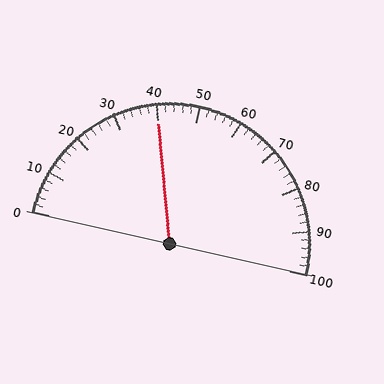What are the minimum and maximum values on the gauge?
The gauge ranges from 0 to 100.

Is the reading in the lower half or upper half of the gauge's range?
The reading is in the lower half of the range (0 to 100).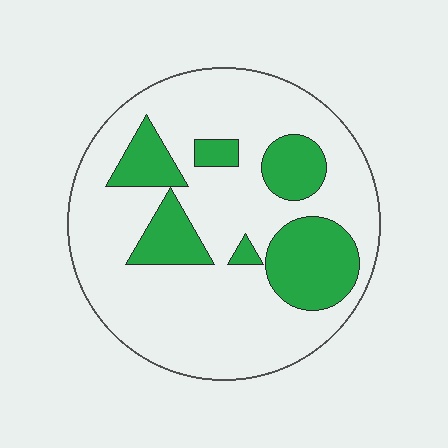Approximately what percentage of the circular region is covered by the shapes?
Approximately 25%.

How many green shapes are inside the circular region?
6.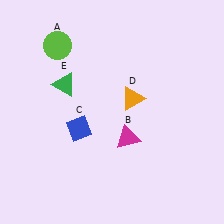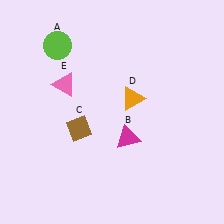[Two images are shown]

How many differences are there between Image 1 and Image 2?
There are 2 differences between the two images.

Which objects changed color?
C changed from blue to brown. E changed from green to pink.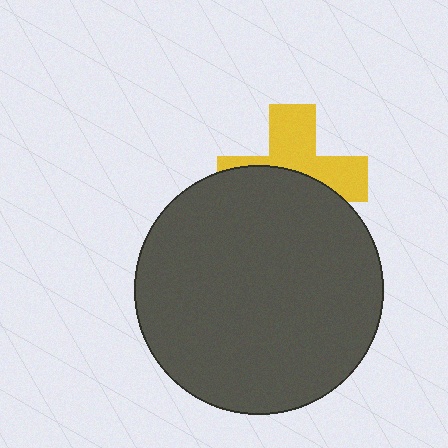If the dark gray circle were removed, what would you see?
You would see the complete yellow cross.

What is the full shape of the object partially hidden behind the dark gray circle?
The partially hidden object is a yellow cross.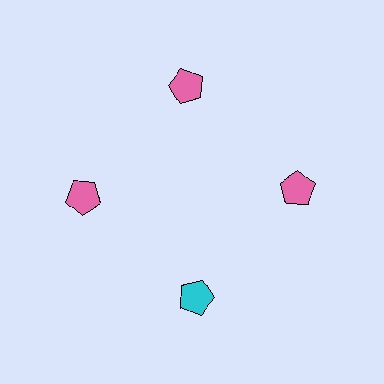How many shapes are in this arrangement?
There are 4 shapes arranged in a ring pattern.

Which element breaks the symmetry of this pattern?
The cyan pentagon at roughly the 6 o'clock position breaks the symmetry. All other shapes are pink pentagons.